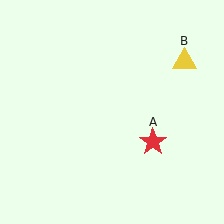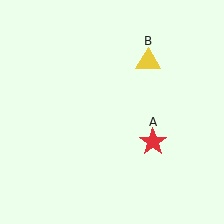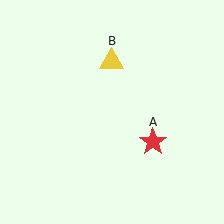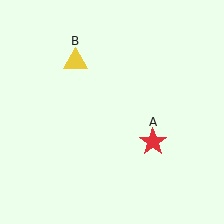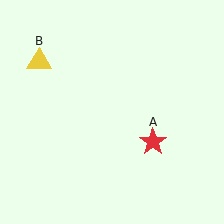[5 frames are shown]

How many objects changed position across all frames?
1 object changed position: yellow triangle (object B).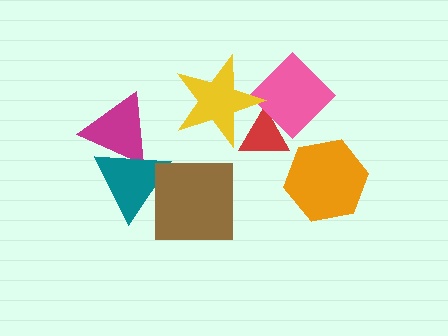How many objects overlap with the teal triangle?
2 objects overlap with the teal triangle.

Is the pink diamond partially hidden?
Yes, it is partially covered by another shape.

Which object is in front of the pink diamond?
The yellow star is in front of the pink diamond.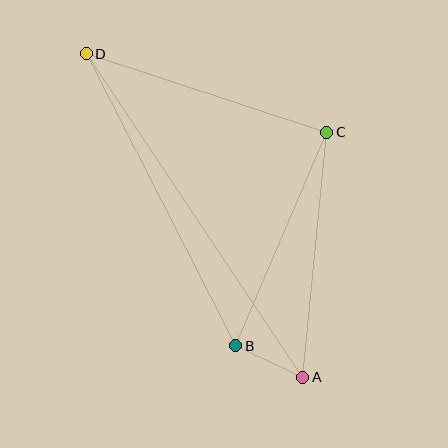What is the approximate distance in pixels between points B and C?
The distance between B and C is approximately 232 pixels.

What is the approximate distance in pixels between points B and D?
The distance between B and D is approximately 328 pixels.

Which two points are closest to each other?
Points A and B are closest to each other.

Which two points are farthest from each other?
Points A and D are farthest from each other.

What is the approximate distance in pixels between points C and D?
The distance between C and D is approximately 253 pixels.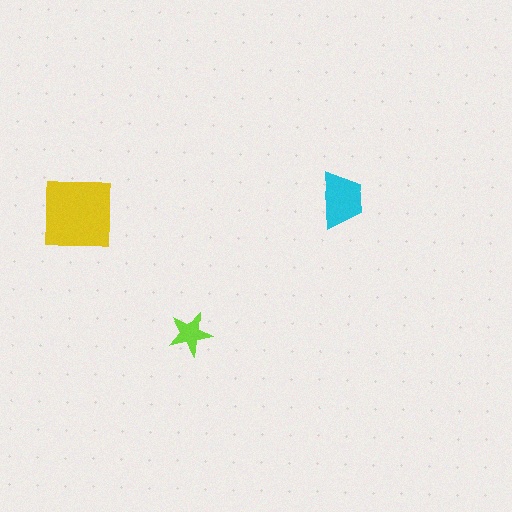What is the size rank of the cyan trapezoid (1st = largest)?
2nd.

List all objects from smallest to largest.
The lime star, the cyan trapezoid, the yellow square.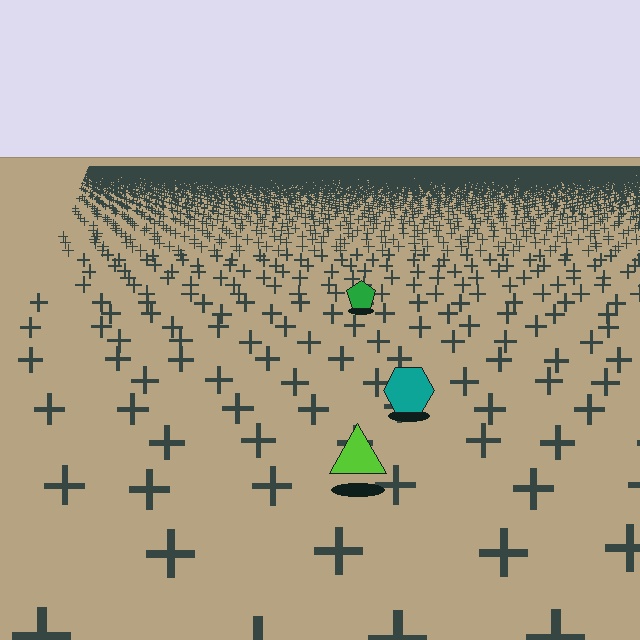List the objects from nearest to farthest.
From nearest to farthest: the lime triangle, the teal hexagon, the green pentagon.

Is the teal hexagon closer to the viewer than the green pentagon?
Yes. The teal hexagon is closer — you can tell from the texture gradient: the ground texture is coarser near it.